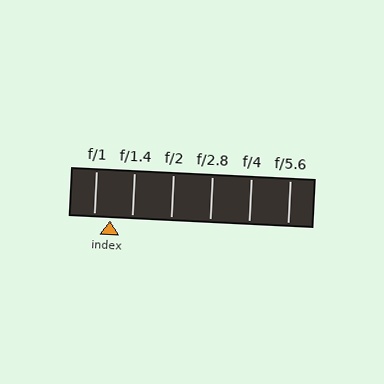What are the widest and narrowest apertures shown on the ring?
The widest aperture shown is f/1 and the narrowest is f/5.6.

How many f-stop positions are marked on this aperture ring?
There are 6 f-stop positions marked.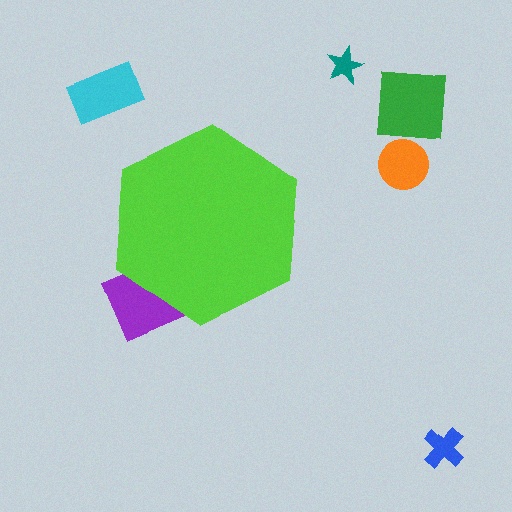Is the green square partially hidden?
No, the green square is fully visible.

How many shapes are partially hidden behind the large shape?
1 shape is partially hidden.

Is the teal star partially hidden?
No, the teal star is fully visible.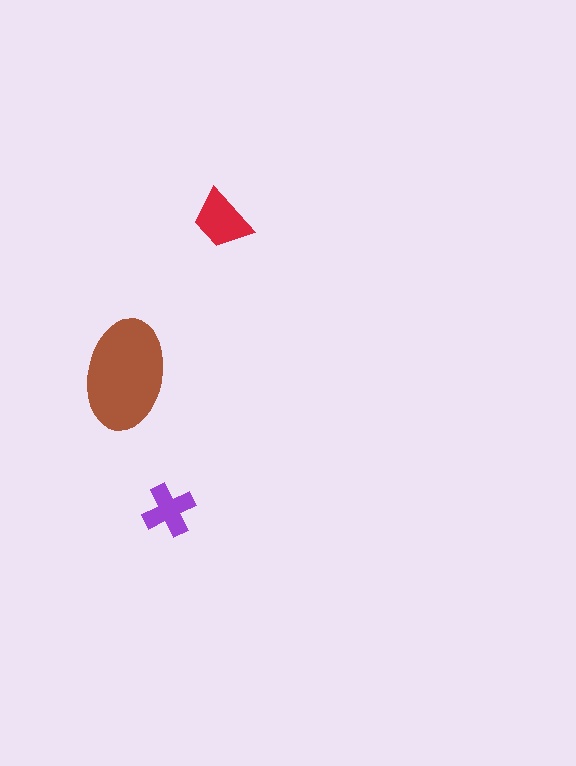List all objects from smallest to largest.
The purple cross, the red trapezoid, the brown ellipse.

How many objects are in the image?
There are 3 objects in the image.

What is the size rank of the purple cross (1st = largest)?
3rd.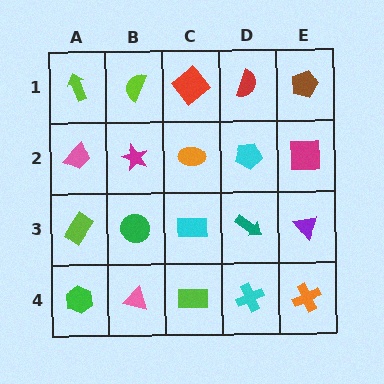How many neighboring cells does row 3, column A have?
3.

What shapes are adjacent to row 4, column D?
A teal arrow (row 3, column D), a lime rectangle (row 4, column C), an orange cross (row 4, column E).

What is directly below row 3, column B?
A pink triangle.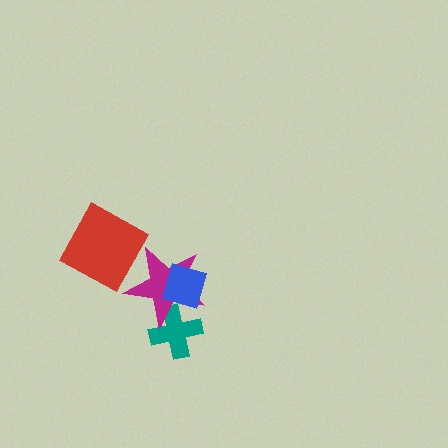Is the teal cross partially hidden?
Yes, it is partially covered by another shape.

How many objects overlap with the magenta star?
3 objects overlap with the magenta star.